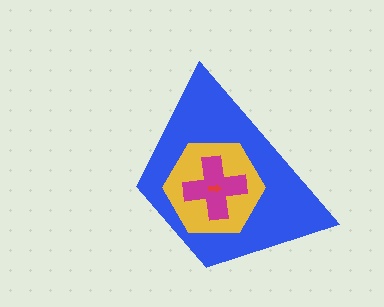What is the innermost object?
The red arrow.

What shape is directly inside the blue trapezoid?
The yellow hexagon.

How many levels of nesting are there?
4.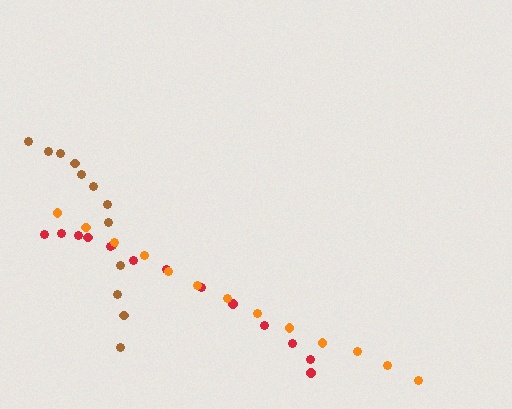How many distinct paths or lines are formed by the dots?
There are 3 distinct paths.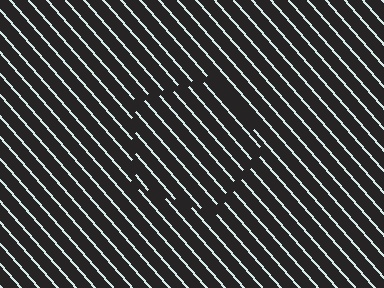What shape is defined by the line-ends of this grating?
An illusory pentagon. The interior of the shape contains the same grating, shifted by half a period — the contour is defined by the phase discontinuity where line-ends from the inner and outer gratings abut.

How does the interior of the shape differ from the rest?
The interior of the shape contains the same grating, shifted by half a period — the contour is defined by the phase discontinuity where line-ends from the inner and outer gratings abut.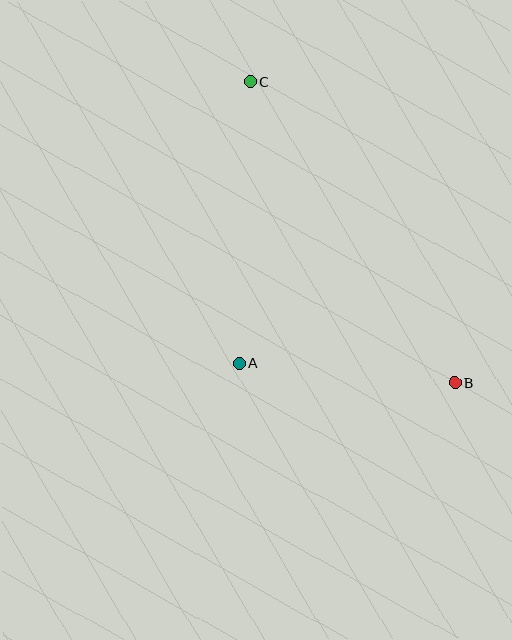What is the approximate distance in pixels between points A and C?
The distance between A and C is approximately 282 pixels.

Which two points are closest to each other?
Points A and B are closest to each other.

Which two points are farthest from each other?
Points B and C are farthest from each other.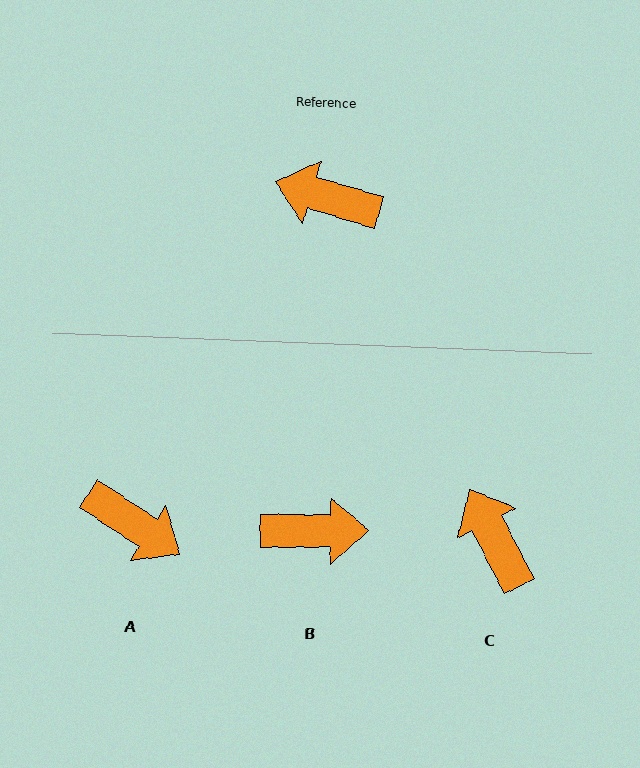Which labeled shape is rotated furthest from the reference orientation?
B, about 163 degrees away.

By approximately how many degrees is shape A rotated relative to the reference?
Approximately 163 degrees counter-clockwise.